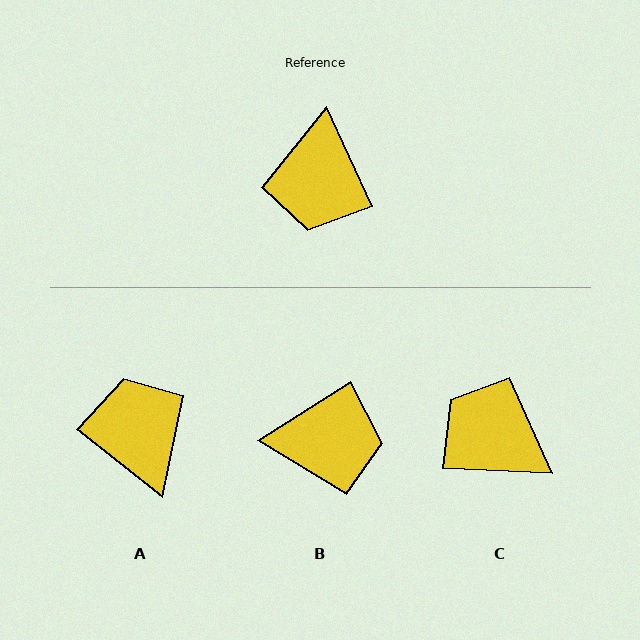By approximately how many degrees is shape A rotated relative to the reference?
Approximately 153 degrees clockwise.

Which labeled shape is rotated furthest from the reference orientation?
A, about 153 degrees away.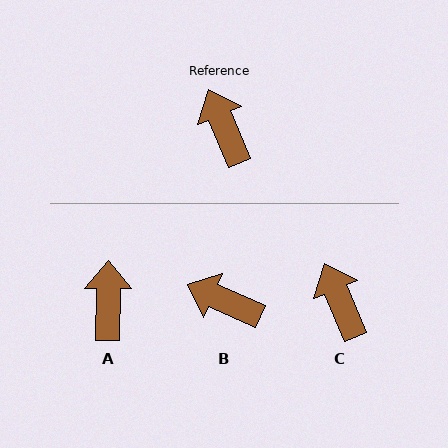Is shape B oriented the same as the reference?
No, it is off by about 43 degrees.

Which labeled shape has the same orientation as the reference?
C.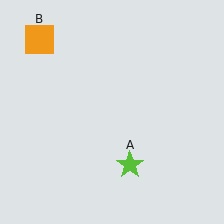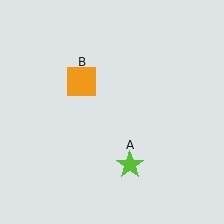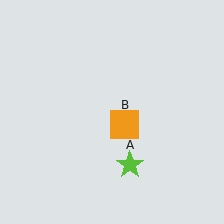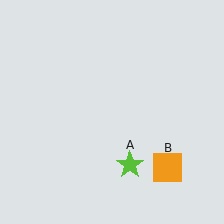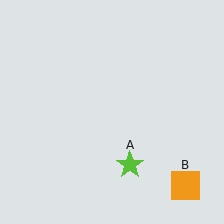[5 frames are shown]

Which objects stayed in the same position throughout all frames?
Lime star (object A) remained stationary.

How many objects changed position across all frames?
1 object changed position: orange square (object B).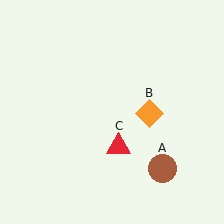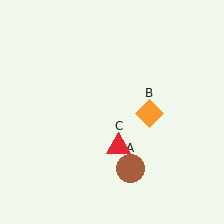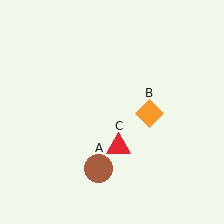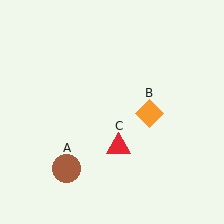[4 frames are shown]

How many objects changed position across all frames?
1 object changed position: brown circle (object A).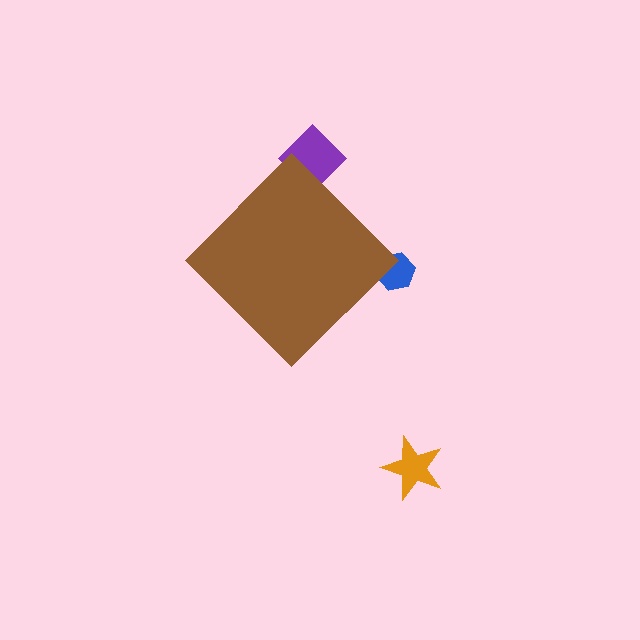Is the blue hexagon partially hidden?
Yes, the blue hexagon is partially hidden behind the brown diamond.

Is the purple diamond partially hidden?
Yes, the purple diamond is partially hidden behind the brown diamond.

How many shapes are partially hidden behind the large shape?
2 shapes are partially hidden.